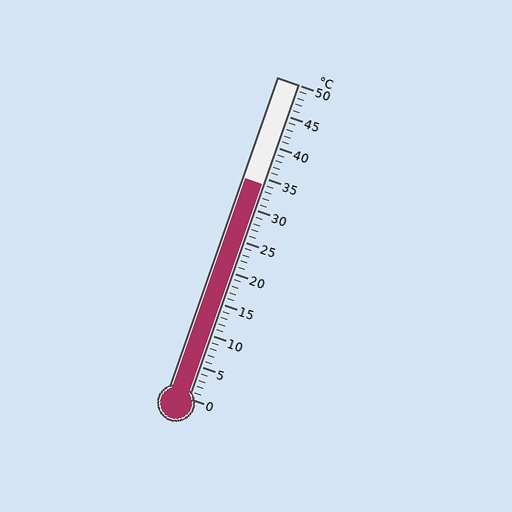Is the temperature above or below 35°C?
The temperature is below 35°C.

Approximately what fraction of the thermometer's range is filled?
The thermometer is filled to approximately 70% of its range.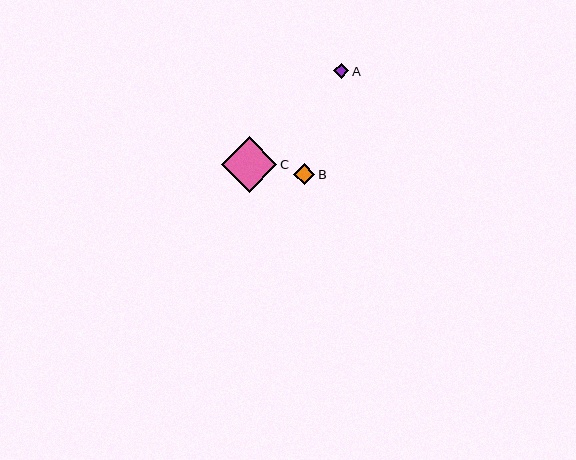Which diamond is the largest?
Diamond C is the largest with a size of approximately 55 pixels.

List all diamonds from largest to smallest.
From largest to smallest: C, B, A.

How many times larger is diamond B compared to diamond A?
Diamond B is approximately 1.4 times the size of diamond A.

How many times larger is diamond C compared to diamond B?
Diamond C is approximately 2.6 times the size of diamond B.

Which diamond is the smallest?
Diamond A is the smallest with a size of approximately 15 pixels.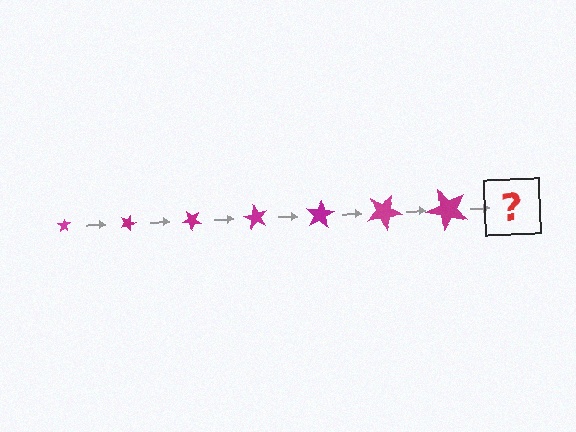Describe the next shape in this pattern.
It should be a star, larger than the previous one and rotated 140 degrees from the start.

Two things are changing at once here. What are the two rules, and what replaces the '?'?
The two rules are that the star grows larger each step and it rotates 20 degrees each step. The '?' should be a star, larger than the previous one and rotated 140 degrees from the start.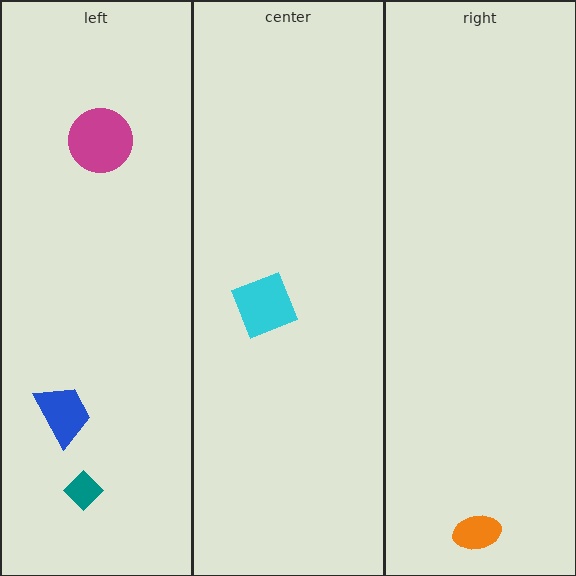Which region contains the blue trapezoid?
The left region.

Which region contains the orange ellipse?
The right region.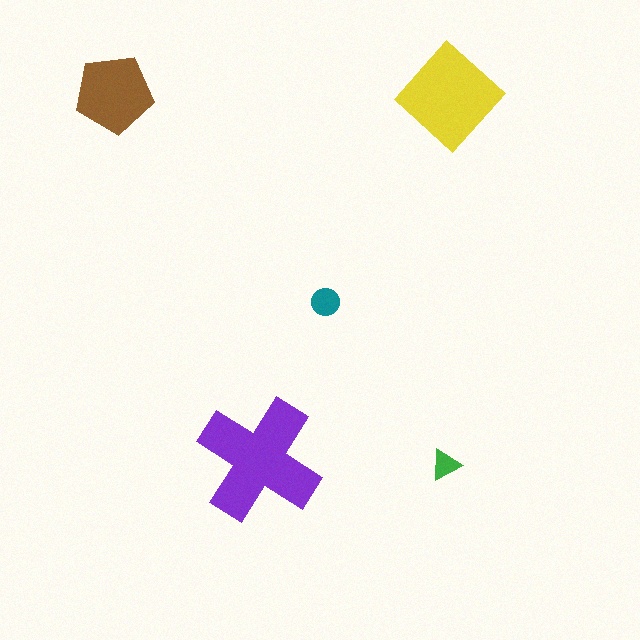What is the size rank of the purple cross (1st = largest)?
1st.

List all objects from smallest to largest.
The green triangle, the teal circle, the brown pentagon, the yellow diamond, the purple cross.